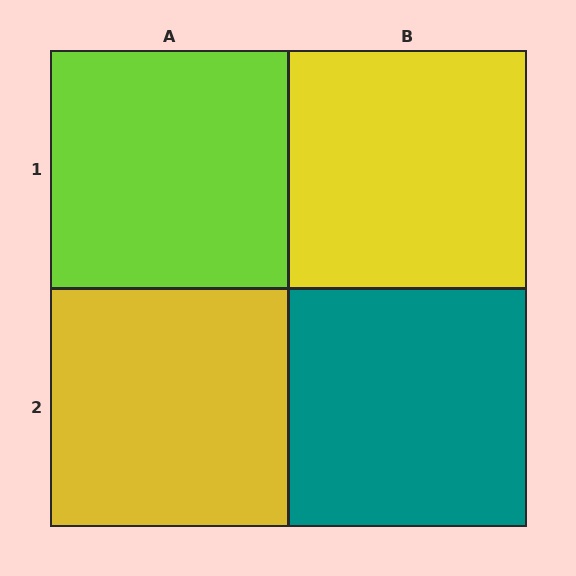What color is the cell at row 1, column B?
Yellow.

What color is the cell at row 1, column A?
Lime.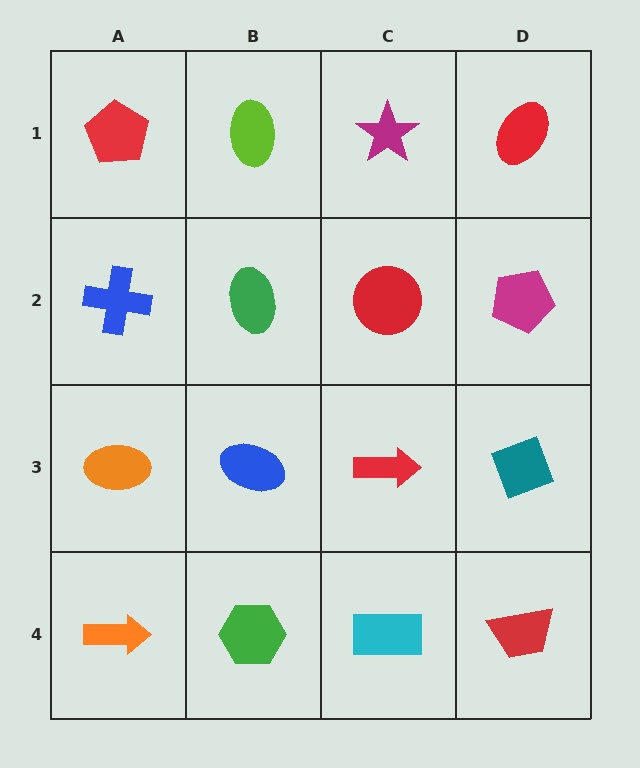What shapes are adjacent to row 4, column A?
An orange ellipse (row 3, column A), a green hexagon (row 4, column B).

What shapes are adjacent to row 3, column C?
A red circle (row 2, column C), a cyan rectangle (row 4, column C), a blue ellipse (row 3, column B), a teal diamond (row 3, column D).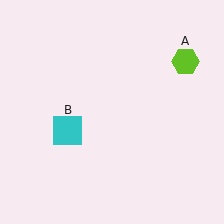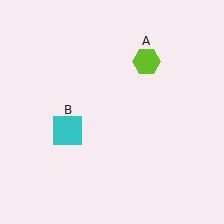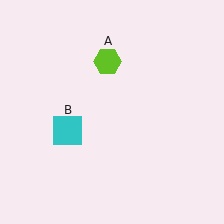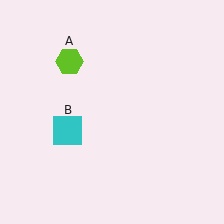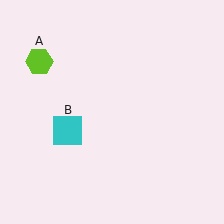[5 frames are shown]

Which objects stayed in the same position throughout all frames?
Cyan square (object B) remained stationary.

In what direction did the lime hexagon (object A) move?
The lime hexagon (object A) moved left.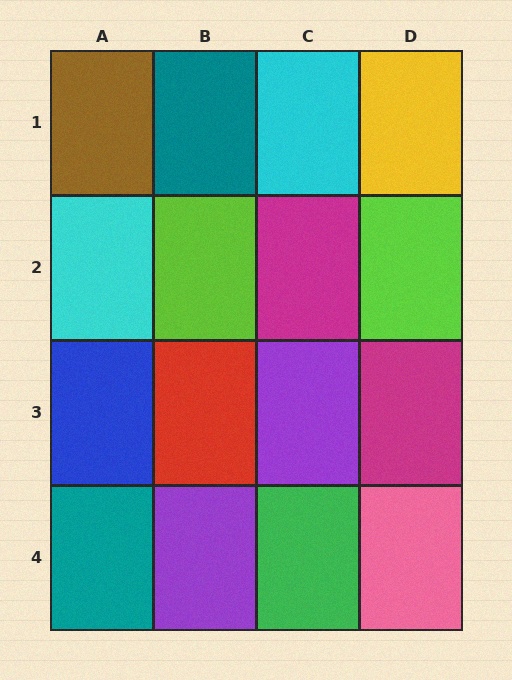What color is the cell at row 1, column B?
Teal.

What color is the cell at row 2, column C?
Magenta.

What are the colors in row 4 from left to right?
Teal, purple, green, pink.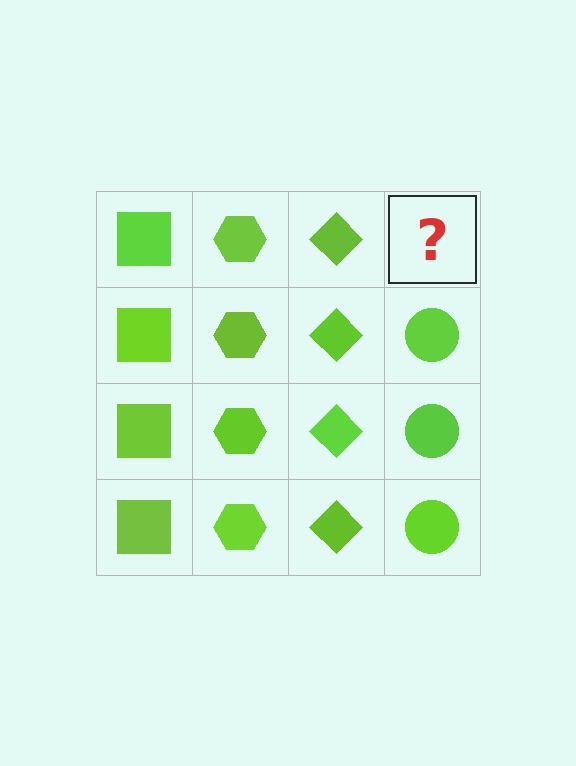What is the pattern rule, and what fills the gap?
The rule is that each column has a consistent shape. The gap should be filled with a lime circle.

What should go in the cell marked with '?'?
The missing cell should contain a lime circle.